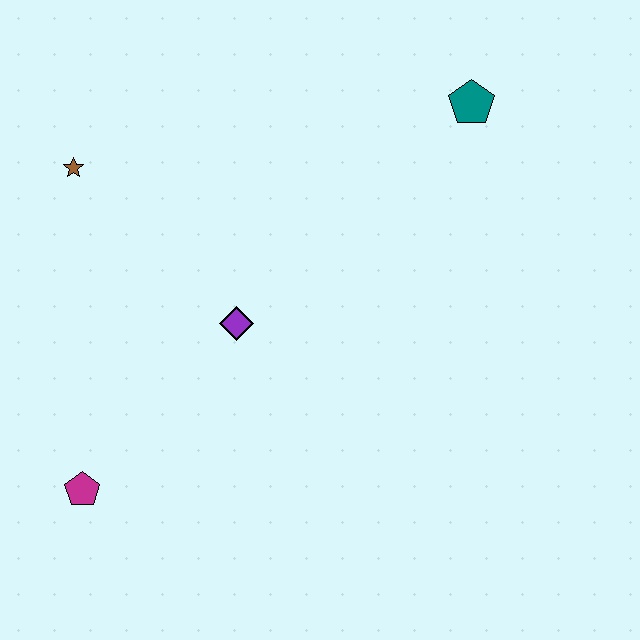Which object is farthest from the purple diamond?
The teal pentagon is farthest from the purple diamond.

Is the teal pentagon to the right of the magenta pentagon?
Yes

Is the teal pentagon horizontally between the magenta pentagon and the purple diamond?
No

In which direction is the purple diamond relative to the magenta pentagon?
The purple diamond is above the magenta pentagon.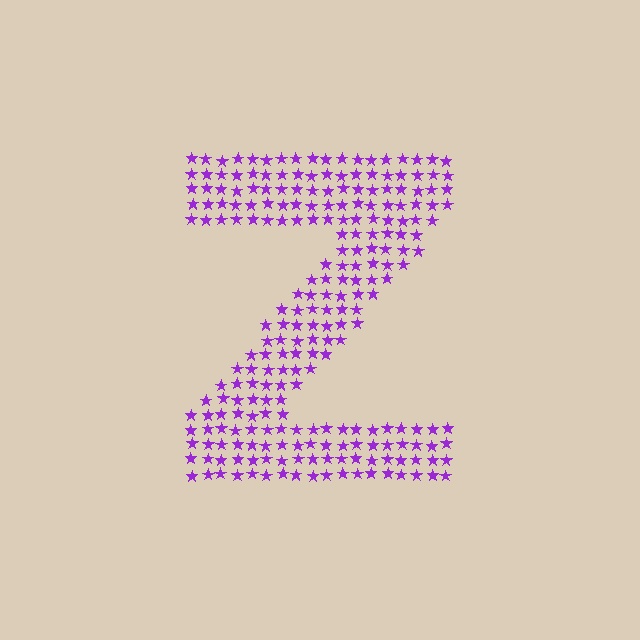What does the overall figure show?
The overall figure shows the letter Z.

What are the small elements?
The small elements are stars.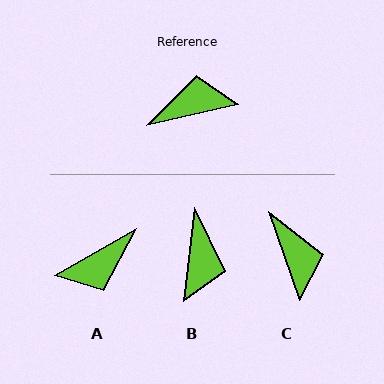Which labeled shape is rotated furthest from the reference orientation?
A, about 163 degrees away.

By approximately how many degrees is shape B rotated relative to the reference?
Approximately 110 degrees clockwise.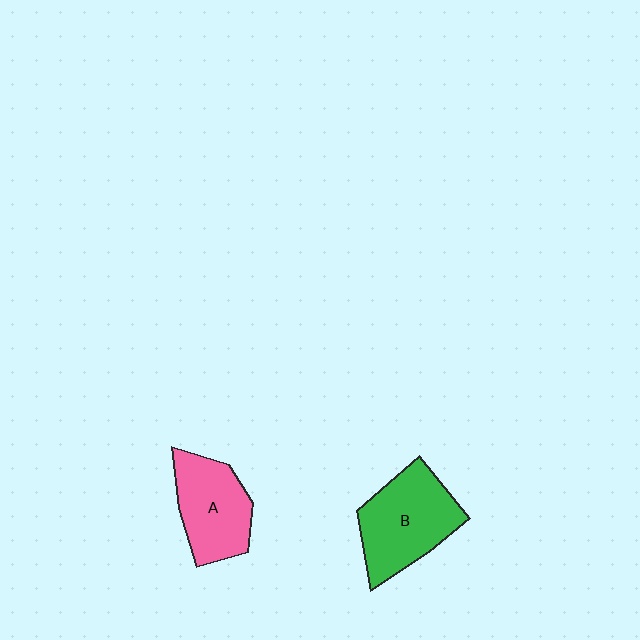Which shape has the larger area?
Shape B (green).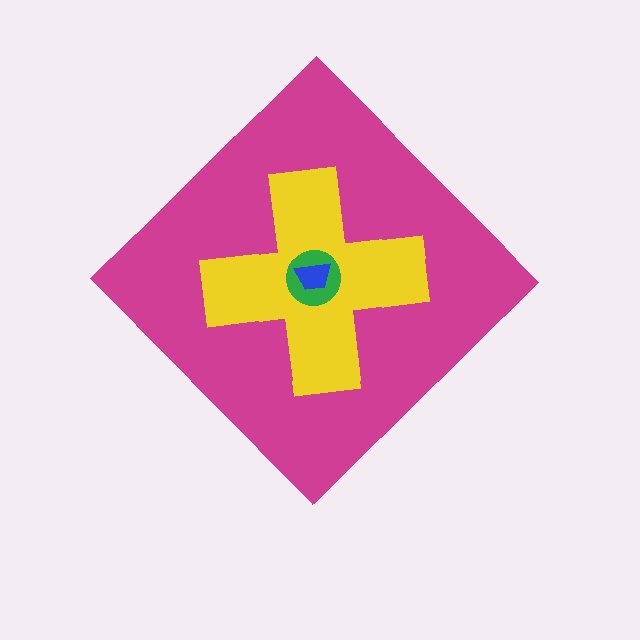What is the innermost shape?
The blue trapezoid.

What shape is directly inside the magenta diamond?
The yellow cross.